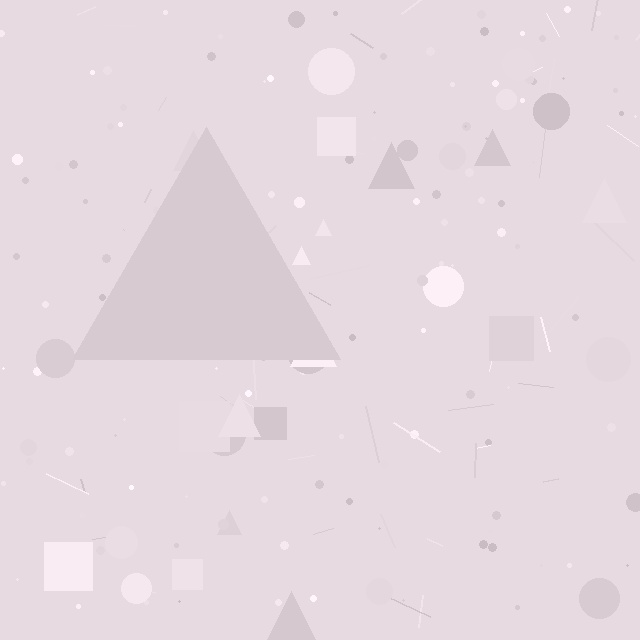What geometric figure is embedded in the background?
A triangle is embedded in the background.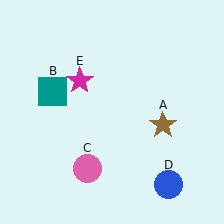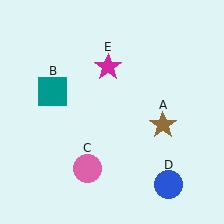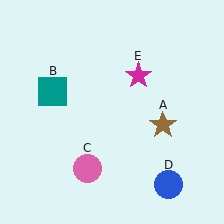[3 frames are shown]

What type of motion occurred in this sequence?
The magenta star (object E) rotated clockwise around the center of the scene.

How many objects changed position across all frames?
1 object changed position: magenta star (object E).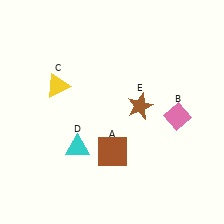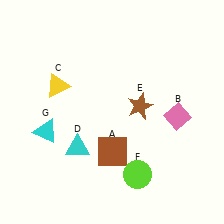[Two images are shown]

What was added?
A lime circle (F), a cyan triangle (G) were added in Image 2.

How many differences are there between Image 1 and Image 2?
There are 2 differences between the two images.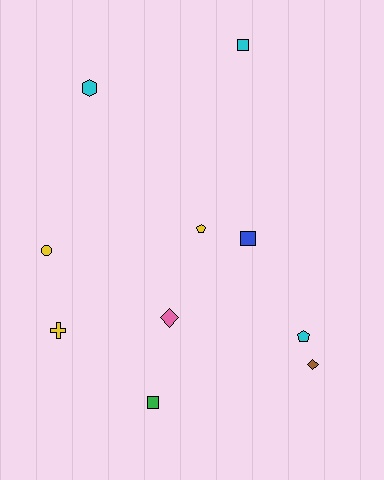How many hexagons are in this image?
There is 1 hexagon.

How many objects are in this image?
There are 10 objects.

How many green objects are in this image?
There is 1 green object.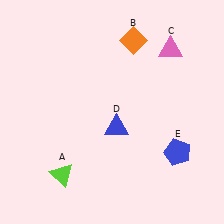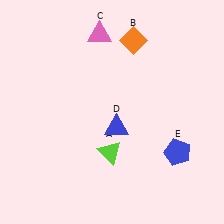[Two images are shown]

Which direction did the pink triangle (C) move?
The pink triangle (C) moved left.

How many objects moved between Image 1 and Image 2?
2 objects moved between the two images.